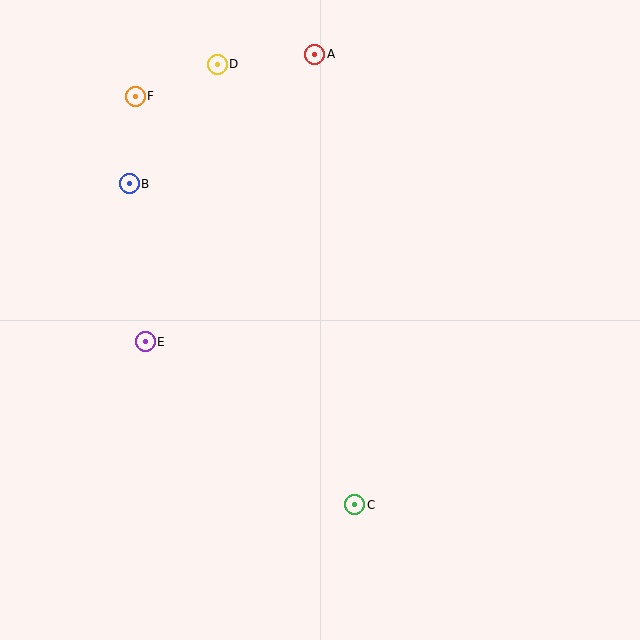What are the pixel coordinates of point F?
Point F is at (135, 96).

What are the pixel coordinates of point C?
Point C is at (355, 505).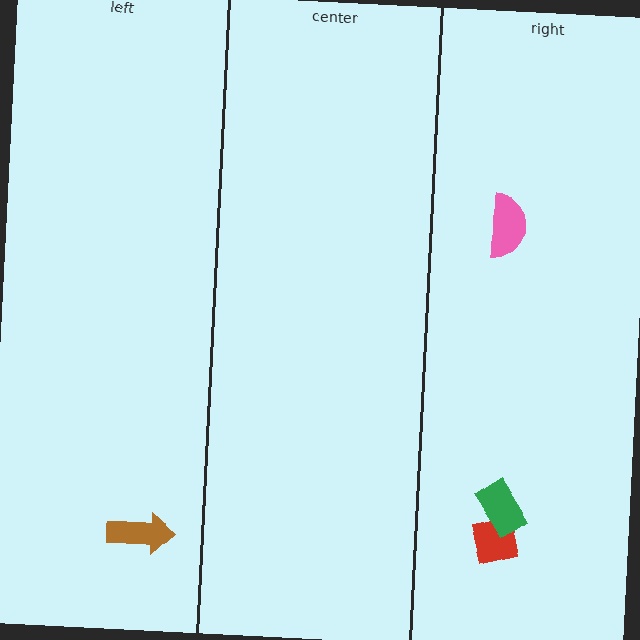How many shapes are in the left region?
1.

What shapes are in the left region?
The brown arrow.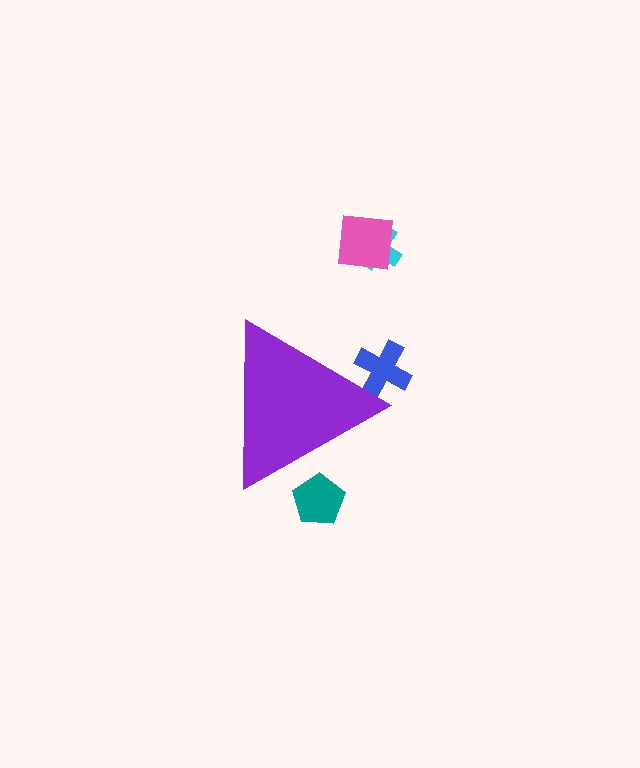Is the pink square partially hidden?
No, the pink square is fully visible.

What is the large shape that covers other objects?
A purple triangle.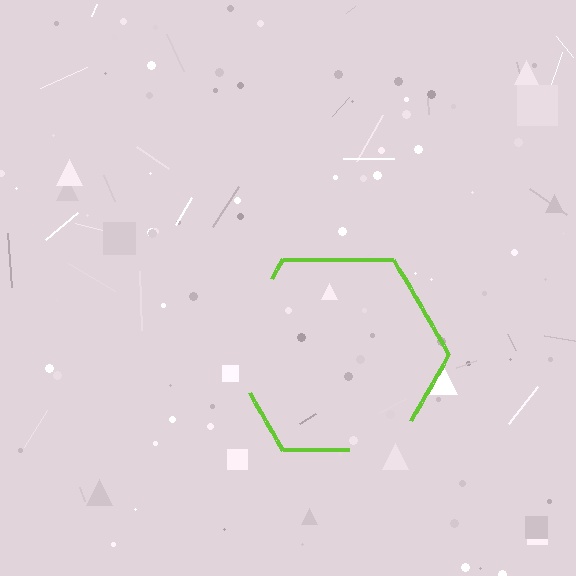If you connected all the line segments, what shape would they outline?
They would outline a hexagon.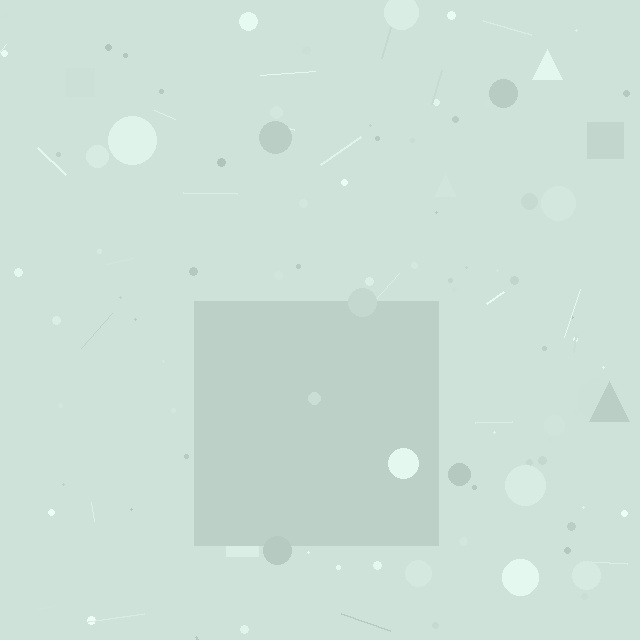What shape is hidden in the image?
A square is hidden in the image.